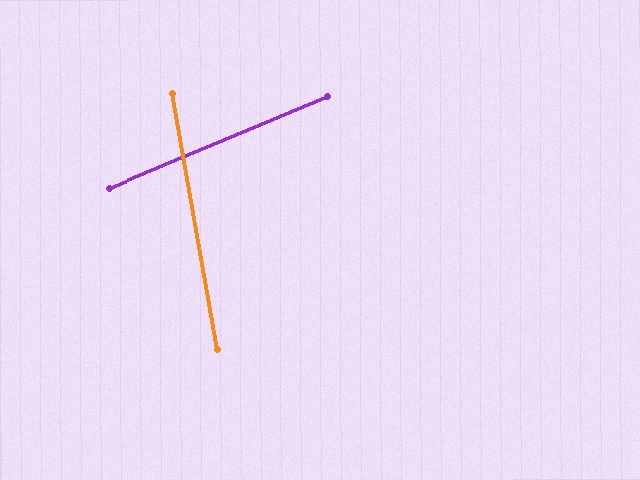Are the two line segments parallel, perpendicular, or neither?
Neither parallel nor perpendicular — they differ by about 77°.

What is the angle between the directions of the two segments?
Approximately 77 degrees.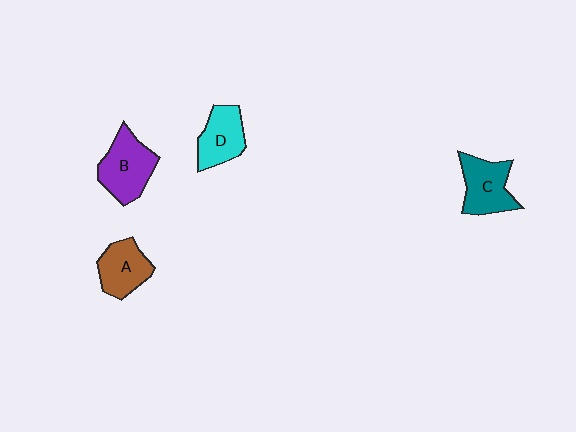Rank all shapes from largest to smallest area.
From largest to smallest: B (purple), C (teal), D (cyan), A (brown).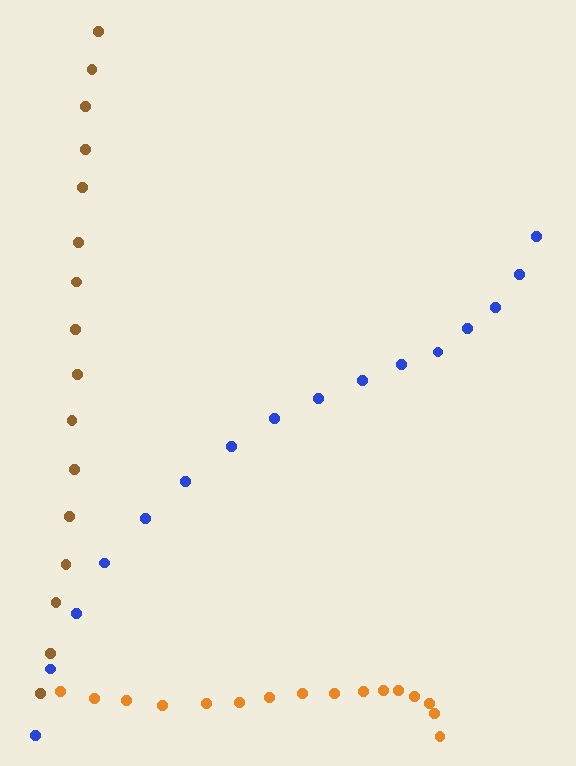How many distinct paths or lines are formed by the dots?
There are 3 distinct paths.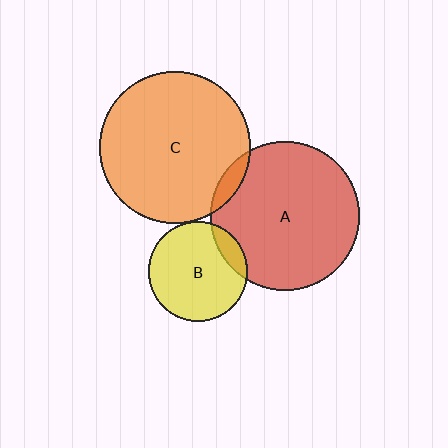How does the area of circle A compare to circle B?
Approximately 2.3 times.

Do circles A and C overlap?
Yes.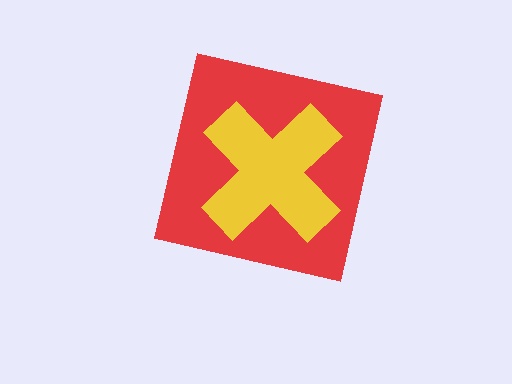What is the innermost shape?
The yellow cross.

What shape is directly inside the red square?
The yellow cross.